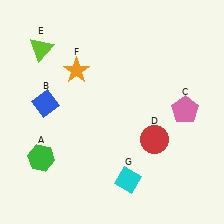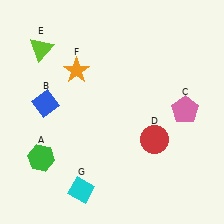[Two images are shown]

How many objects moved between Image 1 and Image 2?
1 object moved between the two images.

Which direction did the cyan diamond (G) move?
The cyan diamond (G) moved left.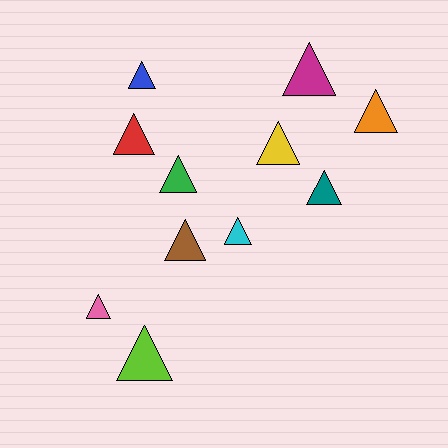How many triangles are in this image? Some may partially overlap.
There are 11 triangles.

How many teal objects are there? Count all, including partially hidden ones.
There is 1 teal object.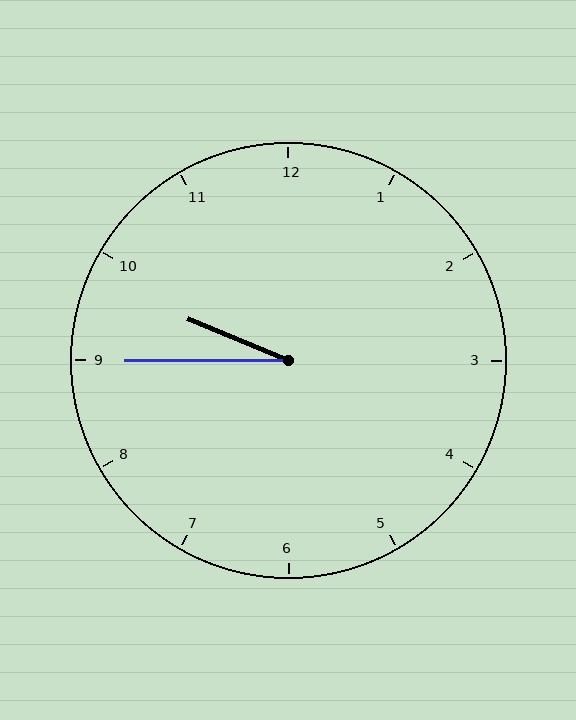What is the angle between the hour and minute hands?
Approximately 22 degrees.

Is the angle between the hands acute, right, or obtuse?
It is acute.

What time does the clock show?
9:45.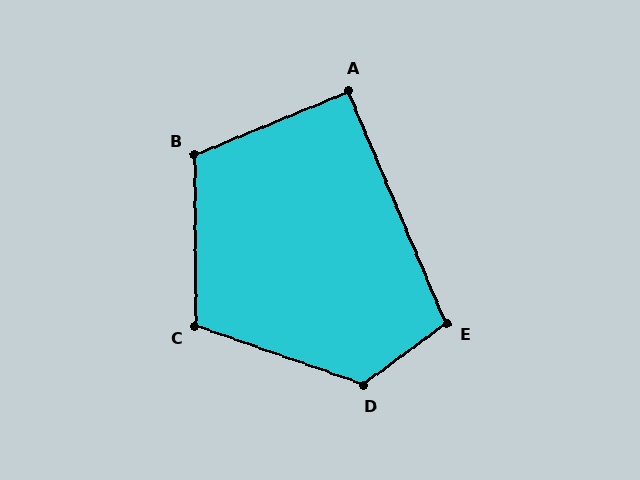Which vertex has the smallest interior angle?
A, at approximately 91 degrees.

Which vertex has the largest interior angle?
D, at approximately 124 degrees.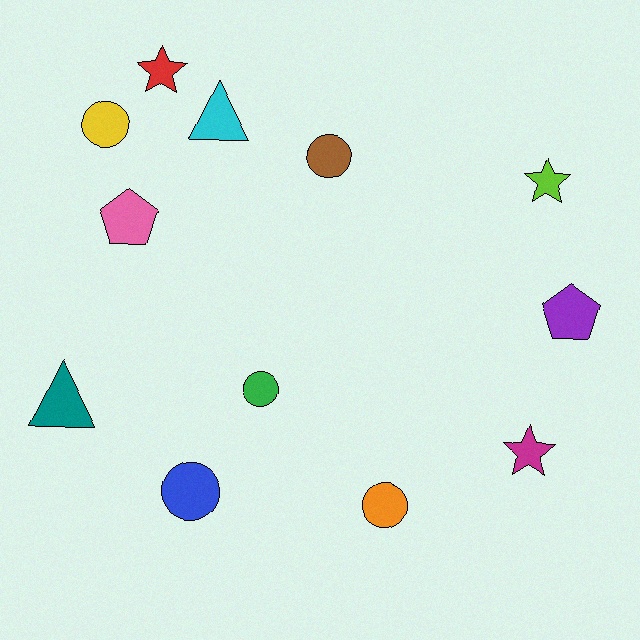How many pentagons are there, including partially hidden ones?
There are 2 pentagons.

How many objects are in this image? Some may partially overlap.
There are 12 objects.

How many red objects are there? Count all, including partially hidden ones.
There is 1 red object.